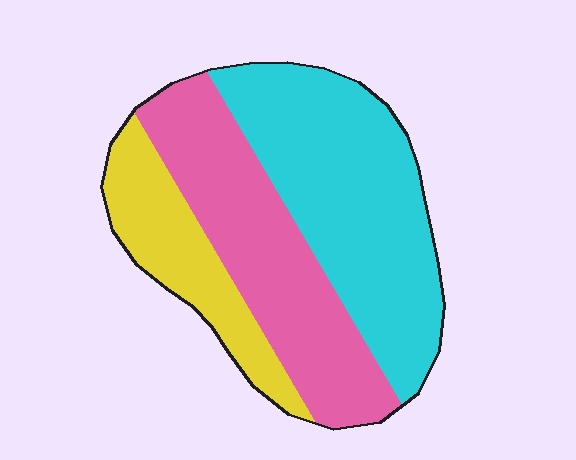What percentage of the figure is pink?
Pink takes up about three eighths (3/8) of the figure.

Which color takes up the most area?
Cyan, at roughly 45%.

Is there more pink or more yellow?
Pink.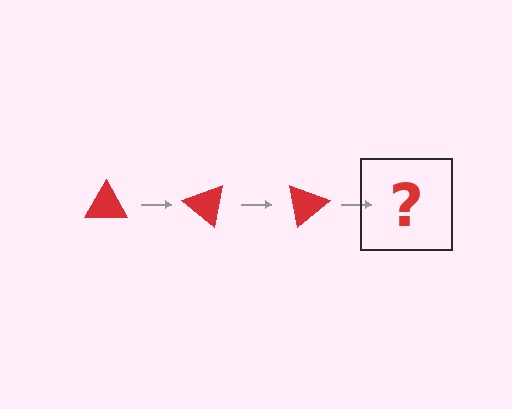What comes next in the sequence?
The next element should be a red triangle rotated 120 degrees.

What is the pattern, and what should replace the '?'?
The pattern is that the triangle rotates 40 degrees each step. The '?' should be a red triangle rotated 120 degrees.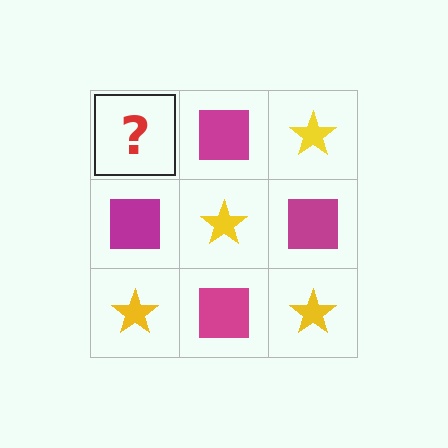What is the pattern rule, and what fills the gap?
The rule is that it alternates yellow star and magenta square in a checkerboard pattern. The gap should be filled with a yellow star.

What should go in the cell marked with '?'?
The missing cell should contain a yellow star.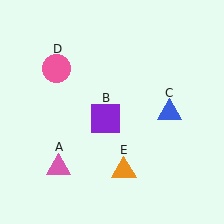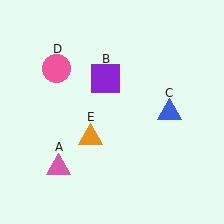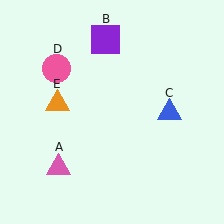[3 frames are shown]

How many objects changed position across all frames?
2 objects changed position: purple square (object B), orange triangle (object E).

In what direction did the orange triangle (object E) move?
The orange triangle (object E) moved up and to the left.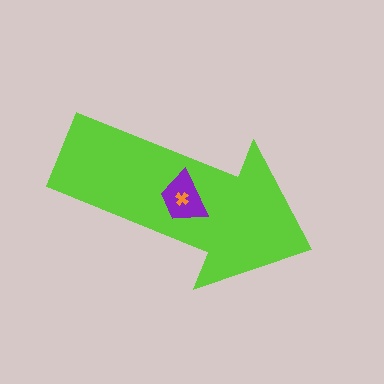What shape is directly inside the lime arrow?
The purple trapezoid.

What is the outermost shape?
The lime arrow.